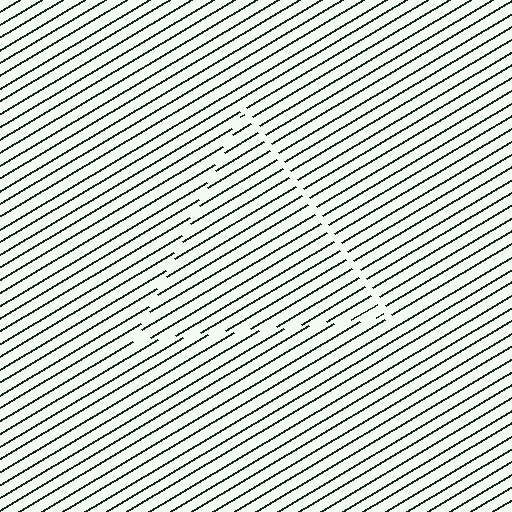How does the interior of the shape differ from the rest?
The interior of the shape contains the same grating, shifted by half a period — the contour is defined by the phase discontinuity where line-ends from the inner and outer gratings abut.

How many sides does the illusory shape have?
3 sides — the line-ends trace a triangle.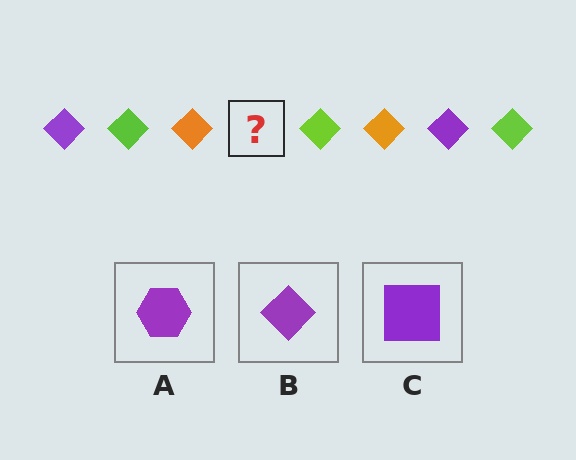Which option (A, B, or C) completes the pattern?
B.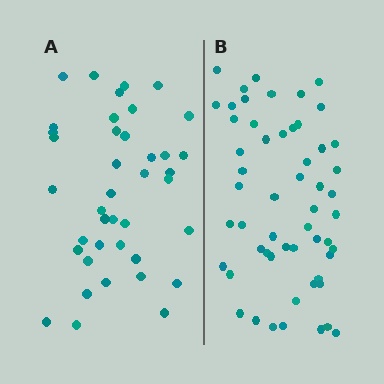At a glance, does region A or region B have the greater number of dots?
Region B (the right region) has more dots.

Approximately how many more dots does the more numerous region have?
Region B has approximately 15 more dots than region A.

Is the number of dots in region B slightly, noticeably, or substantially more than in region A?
Region B has noticeably more, but not dramatically so. The ratio is roughly 1.4 to 1.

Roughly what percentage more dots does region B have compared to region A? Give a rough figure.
About 40% more.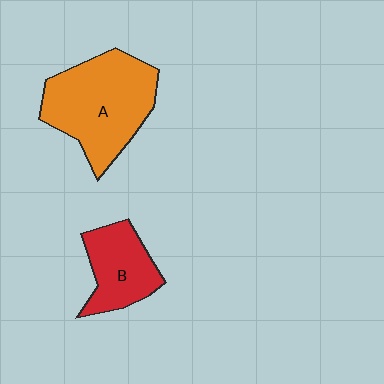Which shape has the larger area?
Shape A (orange).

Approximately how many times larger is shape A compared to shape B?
Approximately 1.8 times.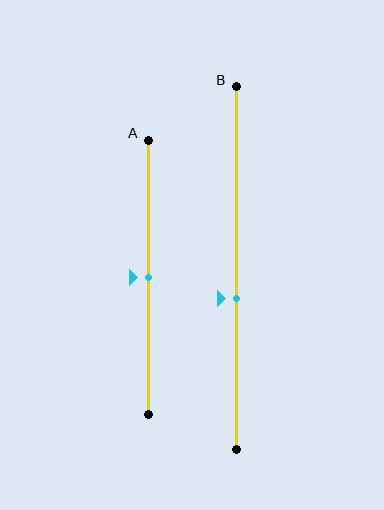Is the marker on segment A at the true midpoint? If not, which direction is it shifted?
Yes, the marker on segment A is at the true midpoint.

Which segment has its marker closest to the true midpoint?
Segment A has its marker closest to the true midpoint.